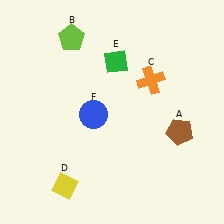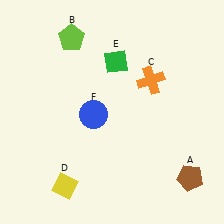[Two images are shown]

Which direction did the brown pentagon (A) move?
The brown pentagon (A) moved down.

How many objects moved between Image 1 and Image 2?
1 object moved between the two images.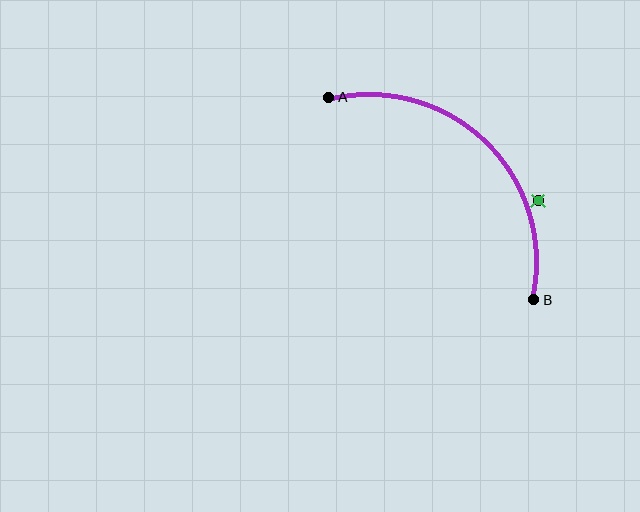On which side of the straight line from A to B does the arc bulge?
The arc bulges above and to the right of the straight line connecting A and B.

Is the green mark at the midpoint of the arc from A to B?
No — the green mark does not lie on the arc at all. It sits slightly outside the curve.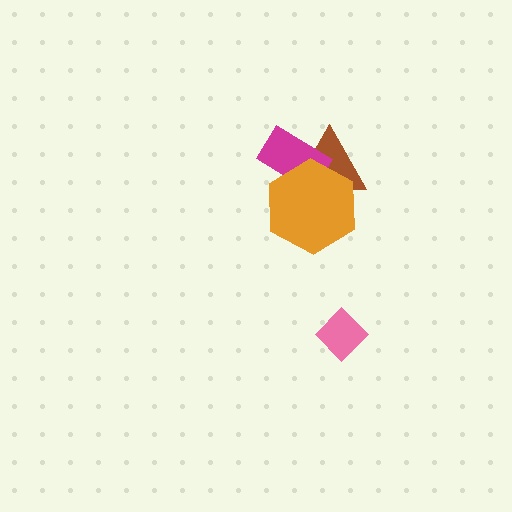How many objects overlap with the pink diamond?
0 objects overlap with the pink diamond.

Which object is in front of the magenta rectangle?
The orange hexagon is in front of the magenta rectangle.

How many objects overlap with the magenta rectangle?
2 objects overlap with the magenta rectangle.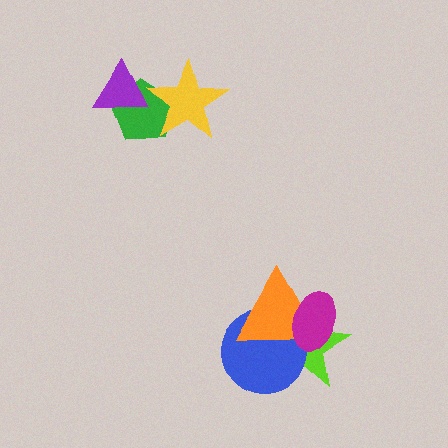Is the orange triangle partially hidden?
Yes, it is partially covered by another shape.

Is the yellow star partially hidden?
No, no other shape covers it.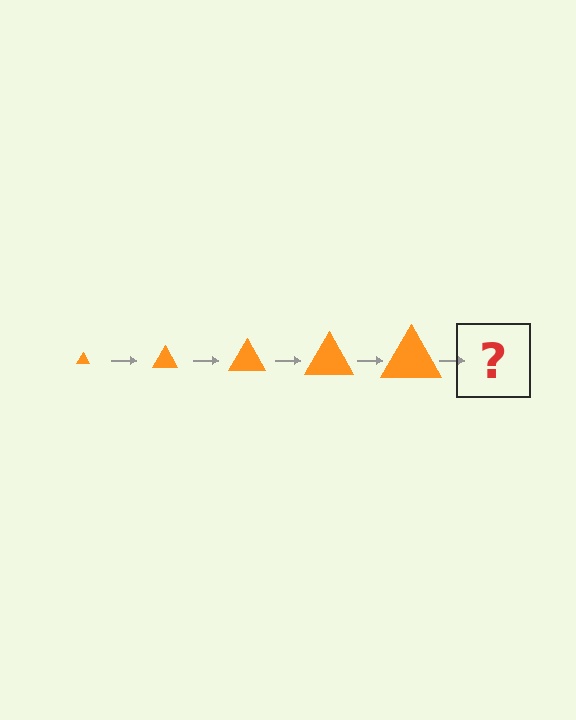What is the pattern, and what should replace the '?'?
The pattern is that the triangle gets progressively larger each step. The '?' should be an orange triangle, larger than the previous one.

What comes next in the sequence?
The next element should be an orange triangle, larger than the previous one.